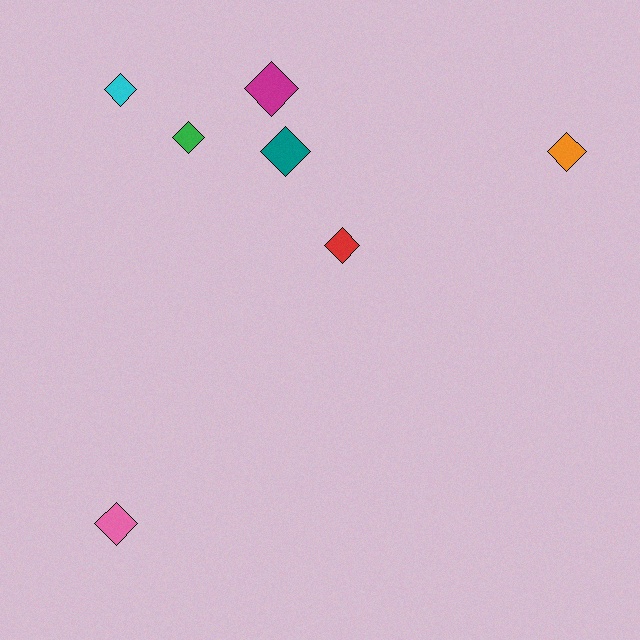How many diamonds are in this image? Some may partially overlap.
There are 7 diamonds.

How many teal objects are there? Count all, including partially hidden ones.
There is 1 teal object.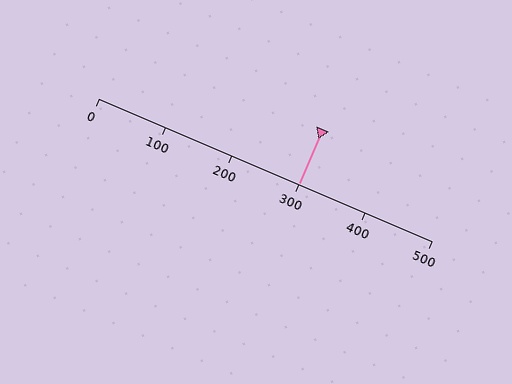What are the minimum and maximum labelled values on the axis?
The axis runs from 0 to 500.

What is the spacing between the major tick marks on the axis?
The major ticks are spaced 100 apart.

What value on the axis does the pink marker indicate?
The marker indicates approximately 300.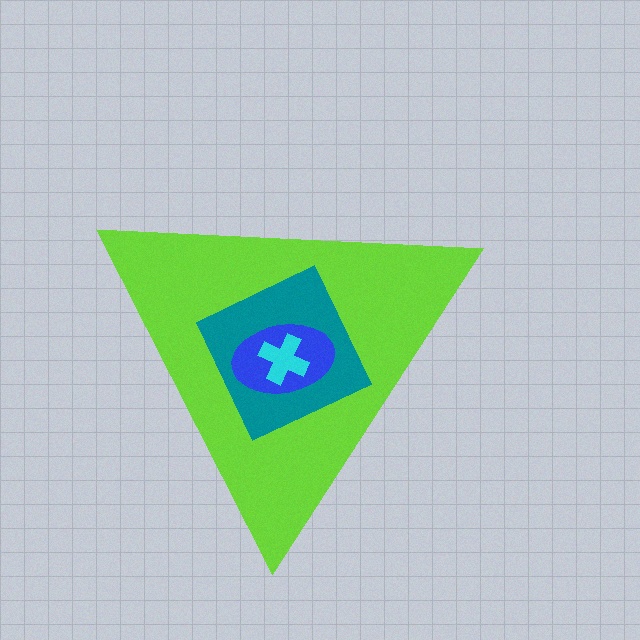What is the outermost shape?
The lime triangle.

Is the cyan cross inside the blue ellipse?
Yes.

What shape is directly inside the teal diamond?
The blue ellipse.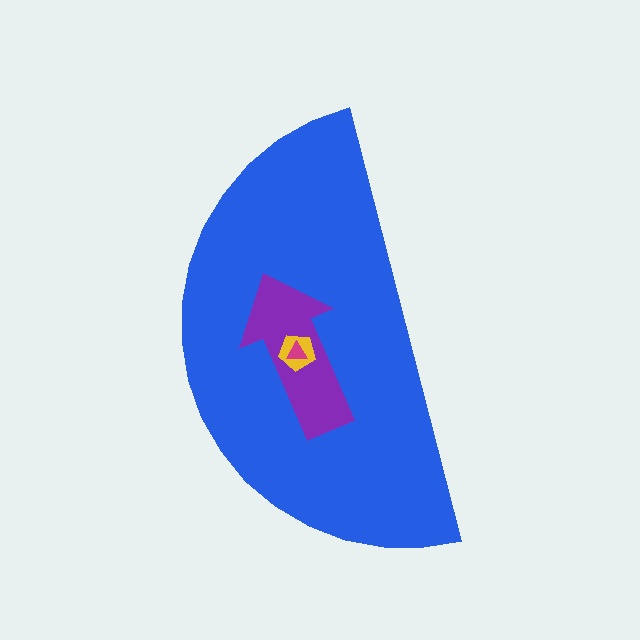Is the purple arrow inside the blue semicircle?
Yes.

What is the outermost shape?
The blue semicircle.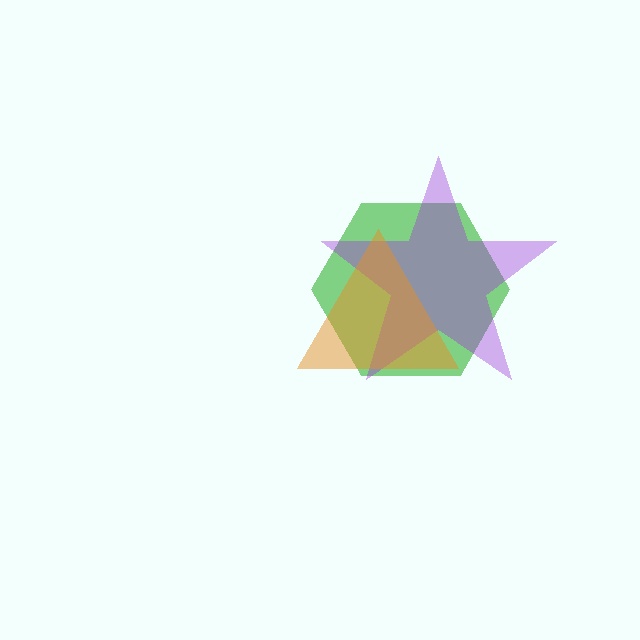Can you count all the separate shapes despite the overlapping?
Yes, there are 3 separate shapes.